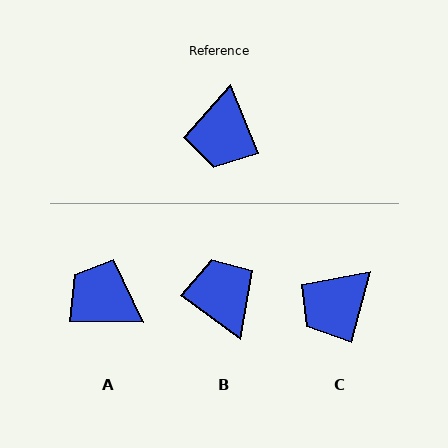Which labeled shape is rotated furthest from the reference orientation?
B, about 149 degrees away.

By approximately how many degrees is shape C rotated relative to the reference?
Approximately 37 degrees clockwise.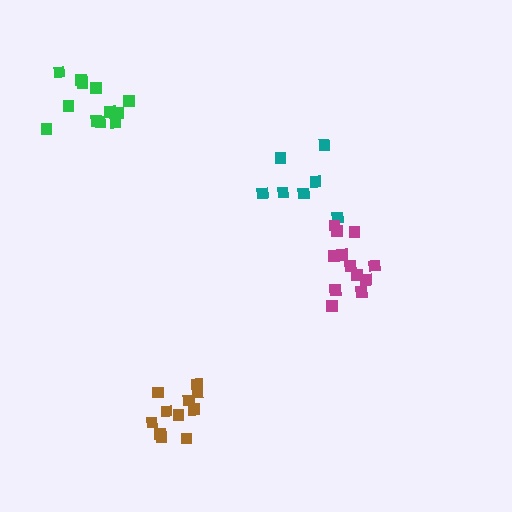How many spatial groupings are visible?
There are 4 spatial groupings.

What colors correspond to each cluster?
The clusters are colored: brown, teal, green, magenta.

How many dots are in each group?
Group 1: 11 dots, Group 2: 7 dots, Group 3: 12 dots, Group 4: 12 dots (42 total).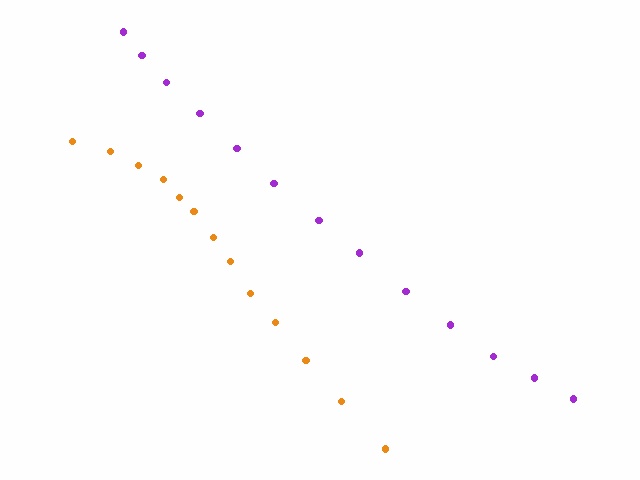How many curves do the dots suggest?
There are 2 distinct paths.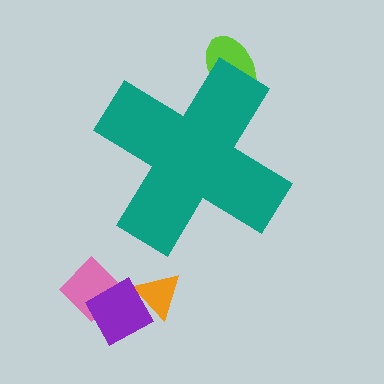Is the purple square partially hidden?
No, the purple square is fully visible.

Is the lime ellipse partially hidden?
Yes, the lime ellipse is partially hidden behind the teal cross.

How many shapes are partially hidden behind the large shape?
1 shape is partially hidden.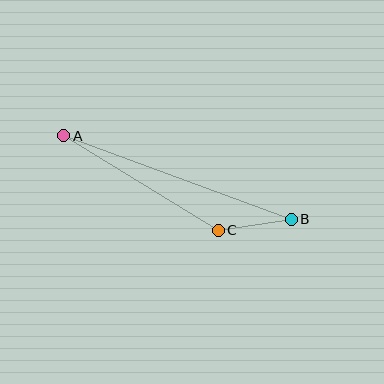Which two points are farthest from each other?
Points A and B are farthest from each other.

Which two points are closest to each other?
Points B and C are closest to each other.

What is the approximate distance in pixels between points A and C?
The distance between A and C is approximately 181 pixels.